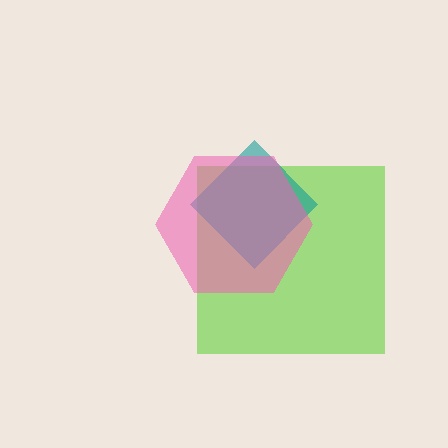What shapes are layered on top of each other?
The layered shapes are: a lime square, a teal diamond, a pink hexagon.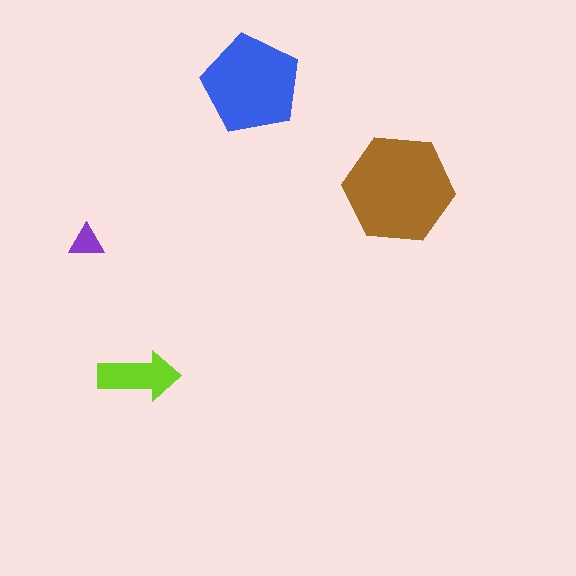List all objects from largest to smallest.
The brown hexagon, the blue pentagon, the lime arrow, the purple triangle.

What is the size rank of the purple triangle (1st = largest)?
4th.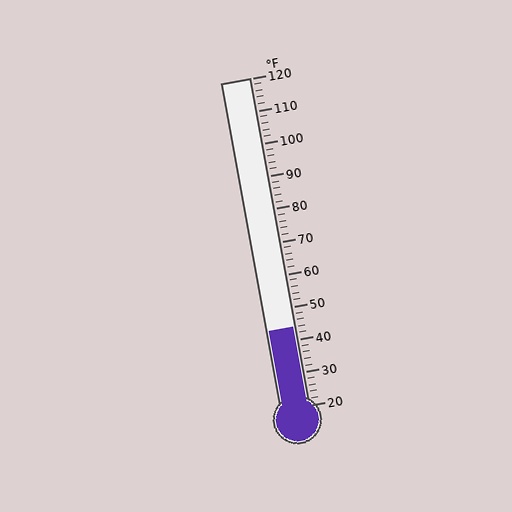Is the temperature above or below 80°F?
The temperature is below 80°F.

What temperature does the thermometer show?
The thermometer shows approximately 44°F.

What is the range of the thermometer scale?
The thermometer scale ranges from 20°F to 120°F.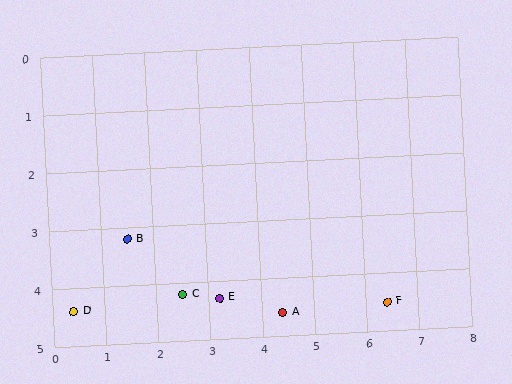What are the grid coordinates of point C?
Point C is at approximately (2.5, 4.2).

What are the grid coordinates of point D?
Point D is at approximately (0.4, 4.4).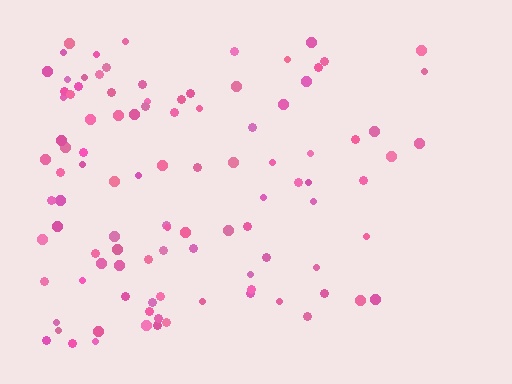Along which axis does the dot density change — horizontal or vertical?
Horizontal.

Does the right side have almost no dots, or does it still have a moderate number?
Still a moderate number, just noticeably fewer than the left.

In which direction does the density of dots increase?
From right to left, with the left side densest.